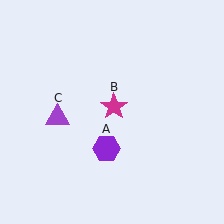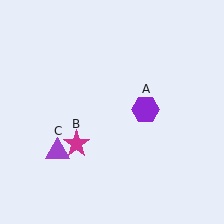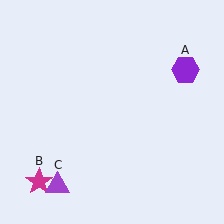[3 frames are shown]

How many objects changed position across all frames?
3 objects changed position: purple hexagon (object A), magenta star (object B), purple triangle (object C).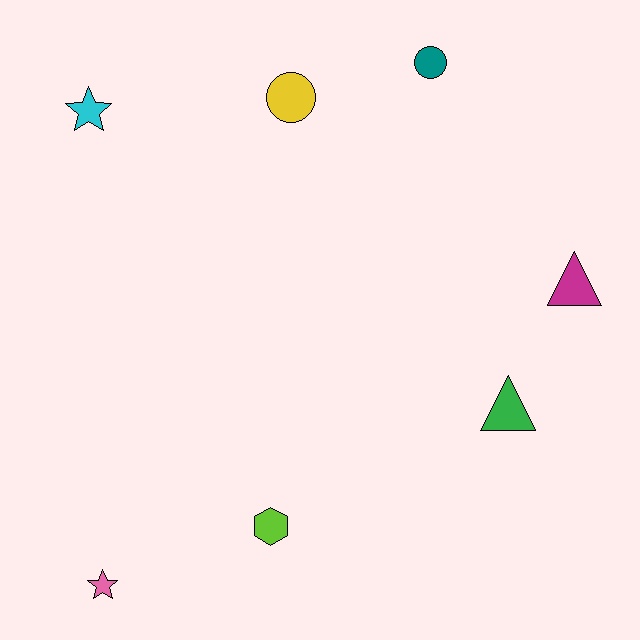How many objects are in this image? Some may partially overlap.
There are 7 objects.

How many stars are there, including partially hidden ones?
There are 2 stars.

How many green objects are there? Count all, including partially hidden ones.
There is 1 green object.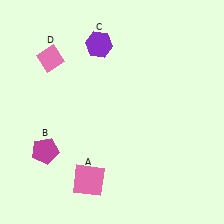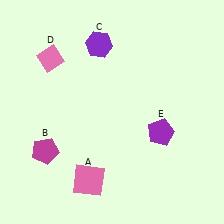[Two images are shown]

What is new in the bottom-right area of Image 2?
A purple pentagon (E) was added in the bottom-right area of Image 2.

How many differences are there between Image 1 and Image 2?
There is 1 difference between the two images.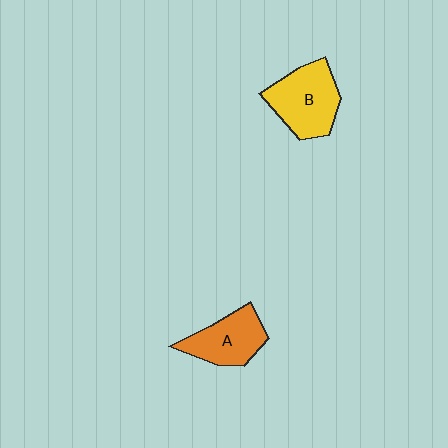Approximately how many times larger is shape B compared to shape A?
Approximately 1.2 times.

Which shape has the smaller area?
Shape A (orange).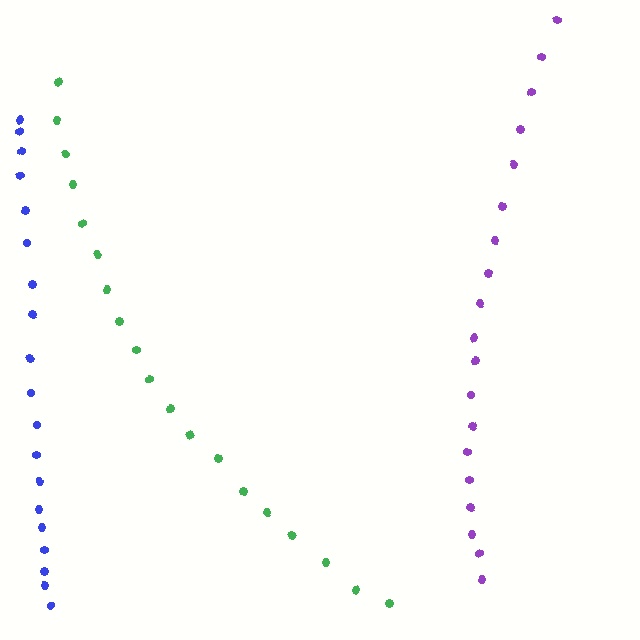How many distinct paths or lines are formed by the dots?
There are 3 distinct paths.